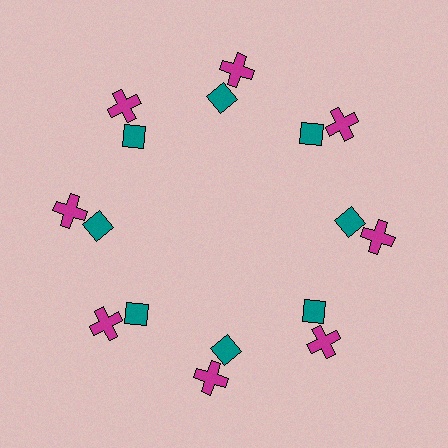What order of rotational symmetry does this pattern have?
This pattern has 8-fold rotational symmetry.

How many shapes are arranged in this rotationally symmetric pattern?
There are 16 shapes, arranged in 8 groups of 2.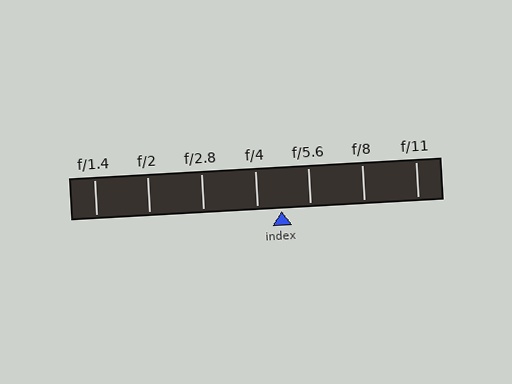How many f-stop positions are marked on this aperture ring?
There are 7 f-stop positions marked.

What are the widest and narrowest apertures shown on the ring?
The widest aperture shown is f/1.4 and the narrowest is f/11.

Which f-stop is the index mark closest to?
The index mark is closest to f/4.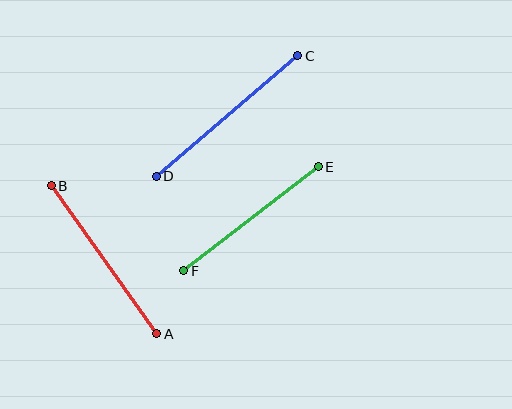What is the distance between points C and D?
The distance is approximately 186 pixels.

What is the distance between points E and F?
The distance is approximately 170 pixels.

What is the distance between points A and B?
The distance is approximately 182 pixels.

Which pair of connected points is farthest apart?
Points C and D are farthest apart.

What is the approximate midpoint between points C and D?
The midpoint is at approximately (227, 116) pixels.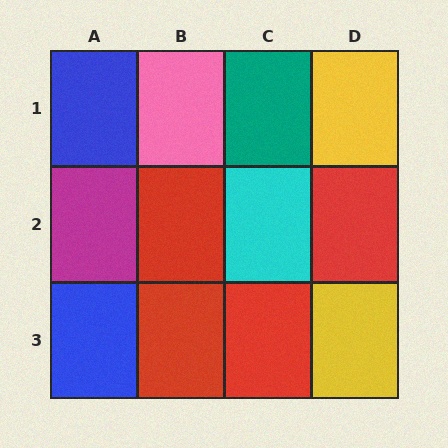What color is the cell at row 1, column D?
Yellow.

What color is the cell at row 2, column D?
Red.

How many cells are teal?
1 cell is teal.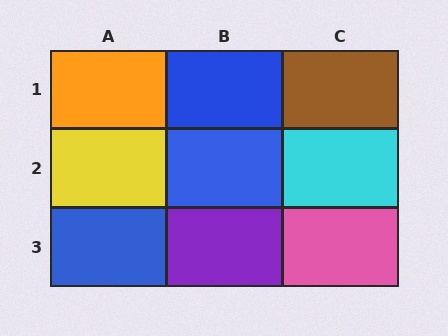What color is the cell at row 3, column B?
Purple.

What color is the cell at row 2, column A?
Yellow.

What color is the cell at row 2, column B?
Blue.